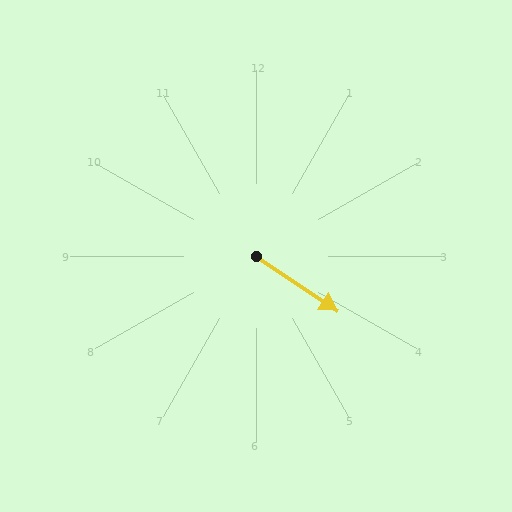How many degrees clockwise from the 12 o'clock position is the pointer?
Approximately 124 degrees.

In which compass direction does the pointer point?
Southeast.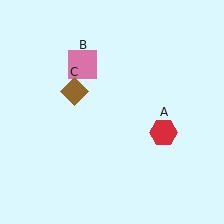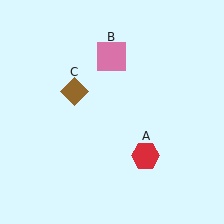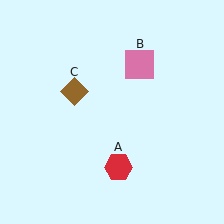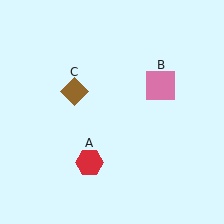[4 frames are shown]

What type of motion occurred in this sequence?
The red hexagon (object A), pink square (object B) rotated clockwise around the center of the scene.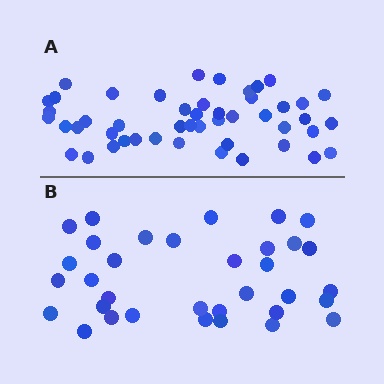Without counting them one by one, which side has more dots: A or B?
Region A (the top region) has more dots.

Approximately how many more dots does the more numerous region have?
Region A has approximately 15 more dots than region B.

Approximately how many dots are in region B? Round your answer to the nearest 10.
About 30 dots. (The exact count is 34, which rounds to 30.)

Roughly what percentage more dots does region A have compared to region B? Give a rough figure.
About 40% more.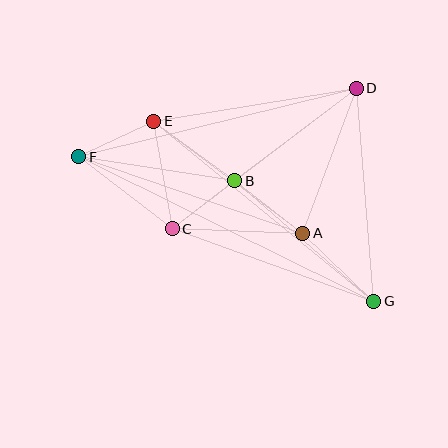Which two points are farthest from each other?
Points F and G are farthest from each other.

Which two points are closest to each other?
Points B and C are closest to each other.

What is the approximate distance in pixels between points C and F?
The distance between C and F is approximately 118 pixels.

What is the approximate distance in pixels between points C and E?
The distance between C and E is approximately 109 pixels.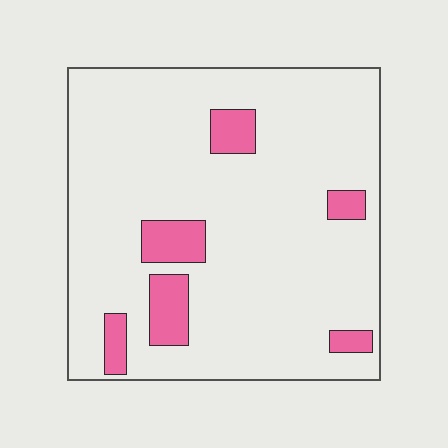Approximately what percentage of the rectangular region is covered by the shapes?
Approximately 10%.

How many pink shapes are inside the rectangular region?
6.